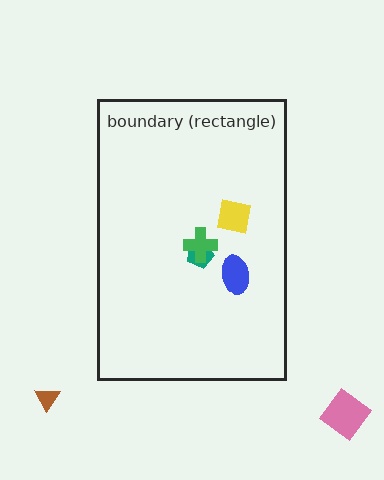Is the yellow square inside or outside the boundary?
Inside.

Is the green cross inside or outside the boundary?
Inside.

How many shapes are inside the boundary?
4 inside, 2 outside.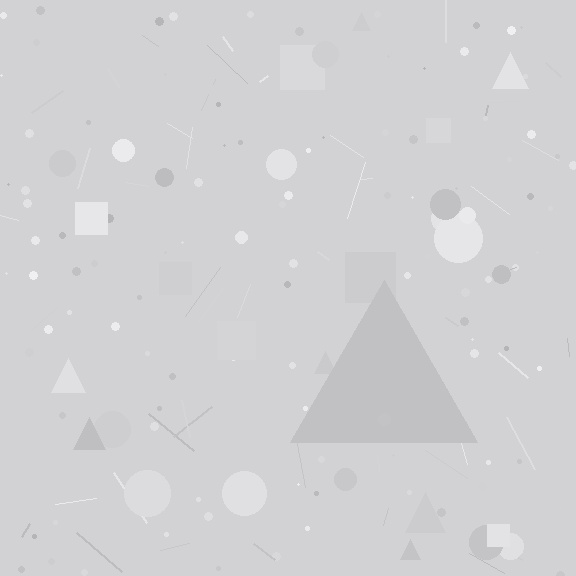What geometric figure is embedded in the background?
A triangle is embedded in the background.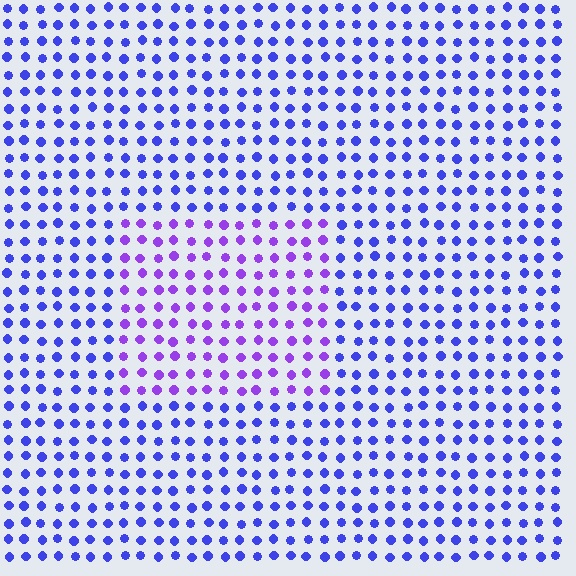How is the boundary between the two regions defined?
The boundary is defined purely by a slight shift in hue (about 34 degrees). Spacing, size, and orientation are identical on both sides.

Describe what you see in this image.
The image is filled with small blue elements in a uniform arrangement. A rectangle-shaped region is visible where the elements are tinted to a slightly different hue, forming a subtle color boundary.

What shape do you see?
I see a rectangle.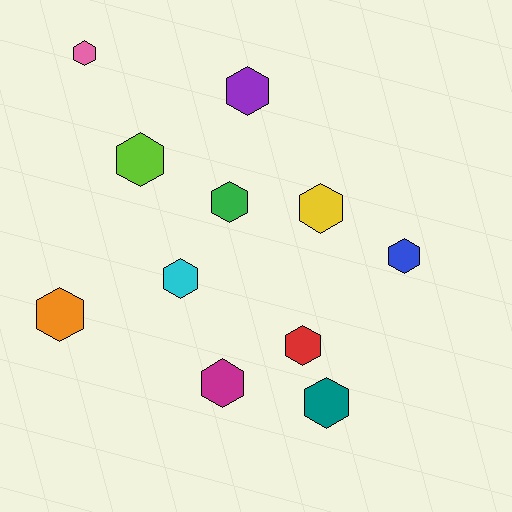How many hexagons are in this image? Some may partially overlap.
There are 11 hexagons.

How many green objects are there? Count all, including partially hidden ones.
There is 1 green object.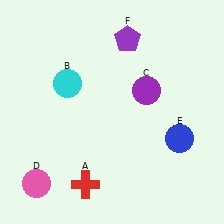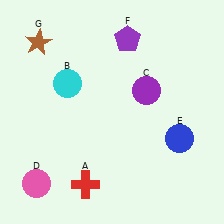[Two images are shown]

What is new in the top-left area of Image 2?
A brown star (G) was added in the top-left area of Image 2.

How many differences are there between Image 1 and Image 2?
There is 1 difference between the two images.